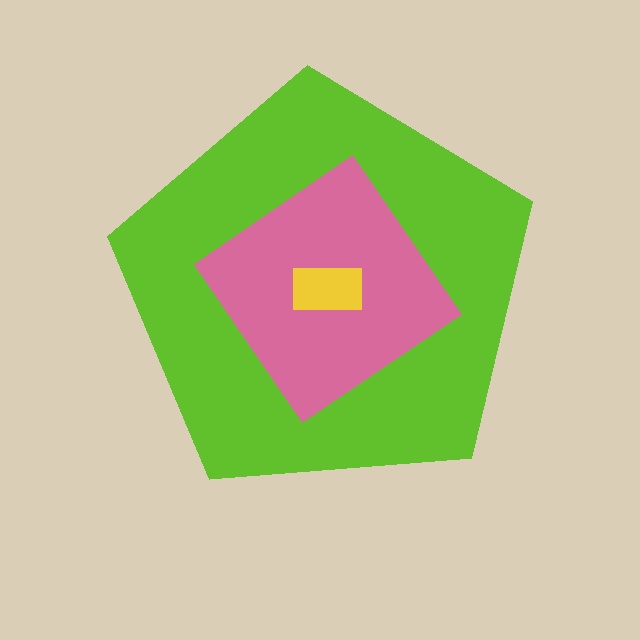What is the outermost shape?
The lime pentagon.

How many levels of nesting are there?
3.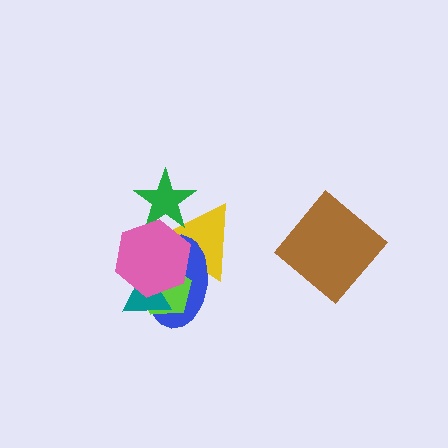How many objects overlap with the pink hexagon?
5 objects overlap with the pink hexagon.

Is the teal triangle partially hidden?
Yes, it is partially covered by another shape.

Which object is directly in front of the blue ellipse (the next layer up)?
The lime pentagon is directly in front of the blue ellipse.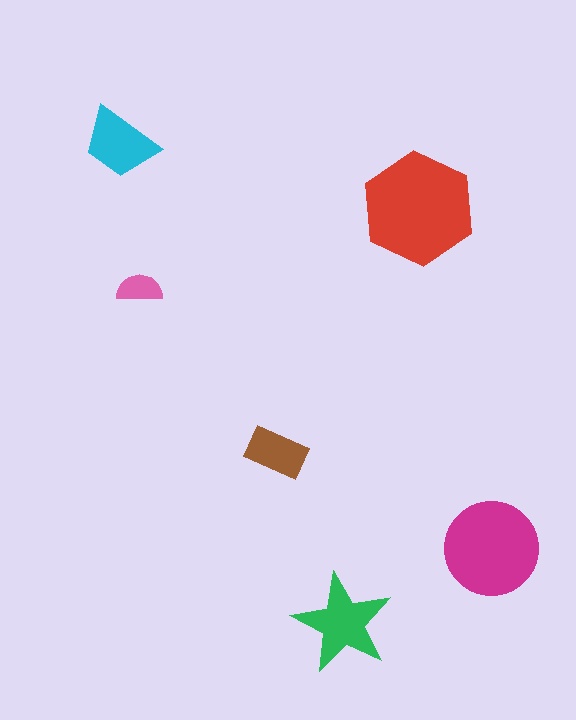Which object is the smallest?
The pink semicircle.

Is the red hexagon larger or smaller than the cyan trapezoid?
Larger.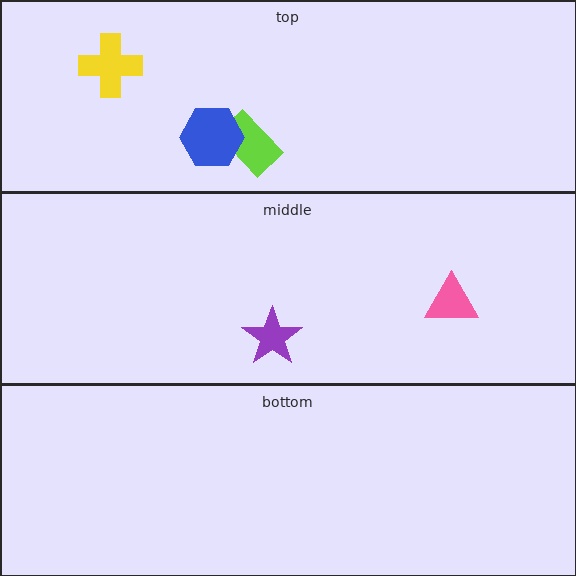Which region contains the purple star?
The middle region.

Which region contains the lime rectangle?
The top region.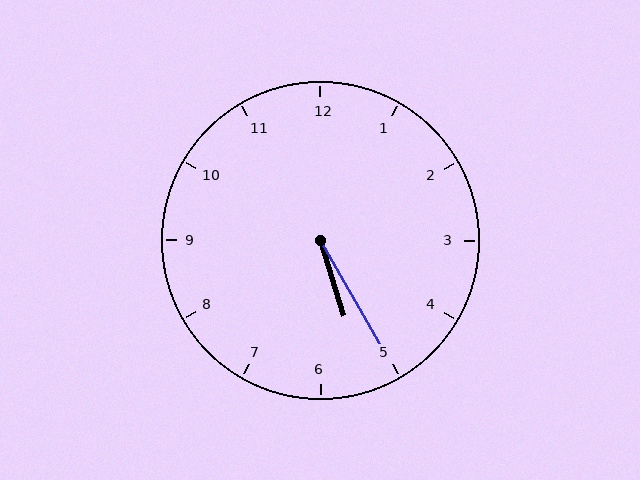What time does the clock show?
5:25.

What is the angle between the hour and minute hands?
Approximately 12 degrees.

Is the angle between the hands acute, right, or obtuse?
It is acute.